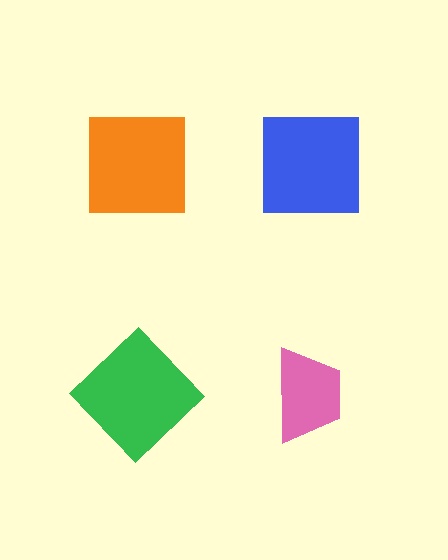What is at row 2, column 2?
A pink trapezoid.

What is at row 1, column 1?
An orange square.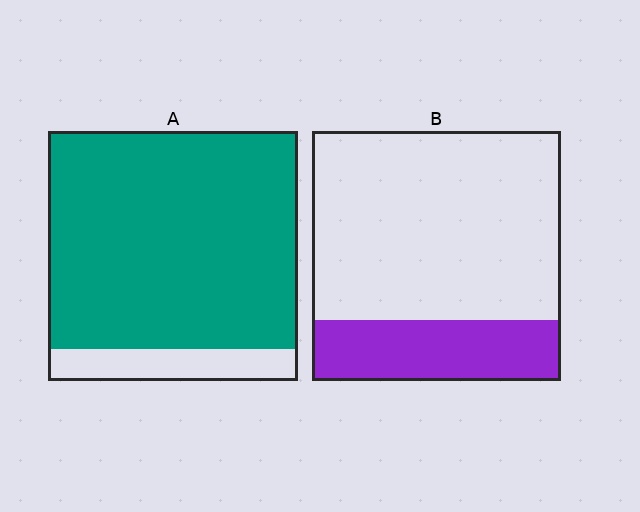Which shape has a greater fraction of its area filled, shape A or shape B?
Shape A.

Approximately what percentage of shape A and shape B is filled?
A is approximately 85% and B is approximately 25%.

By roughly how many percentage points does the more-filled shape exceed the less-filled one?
By roughly 65 percentage points (A over B).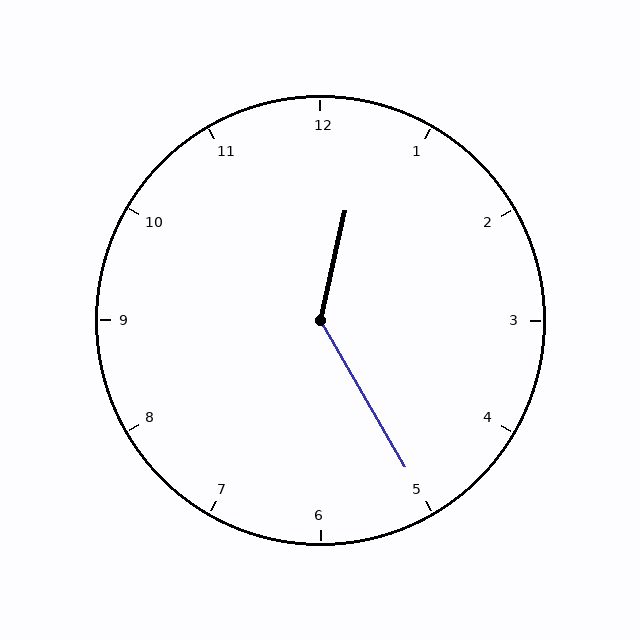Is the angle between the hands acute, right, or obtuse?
It is obtuse.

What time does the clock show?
12:25.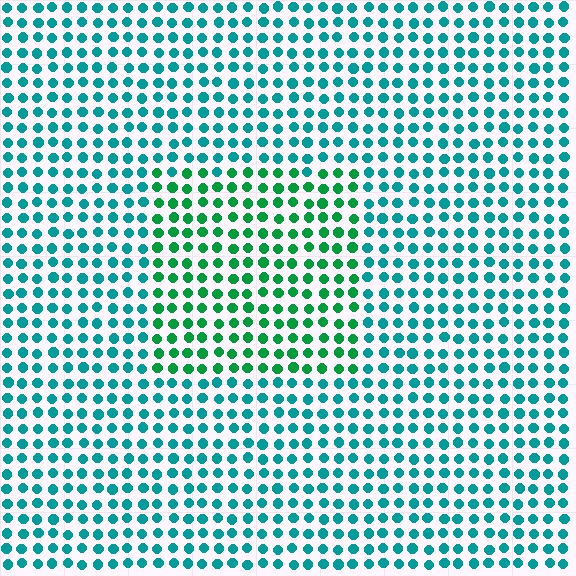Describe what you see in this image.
The image is filled with small teal elements in a uniform arrangement. A rectangle-shaped region is visible where the elements are tinted to a slightly different hue, forming a subtle color boundary.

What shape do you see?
I see a rectangle.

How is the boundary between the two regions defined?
The boundary is defined purely by a slight shift in hue (about 36 degrees). Spacing, size, and orientation are identical on both sides.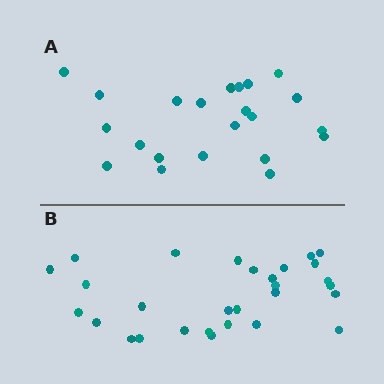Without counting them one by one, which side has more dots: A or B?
Region B (the bottom region) has more dots.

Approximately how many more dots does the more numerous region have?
Region B has roughly 8 or so more dots than region A.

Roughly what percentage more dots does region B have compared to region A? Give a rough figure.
About 30% more.